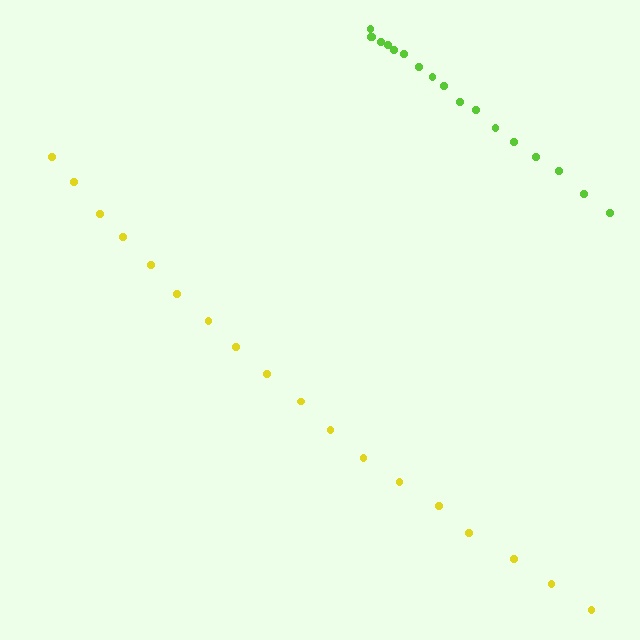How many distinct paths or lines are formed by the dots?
There are 2 distinct paths.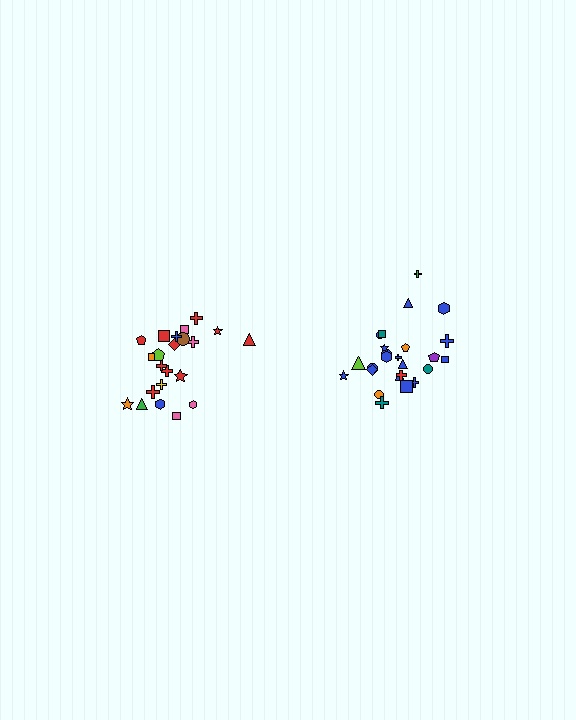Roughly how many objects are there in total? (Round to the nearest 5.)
Roughly 45 objects in total.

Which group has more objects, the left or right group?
The right group.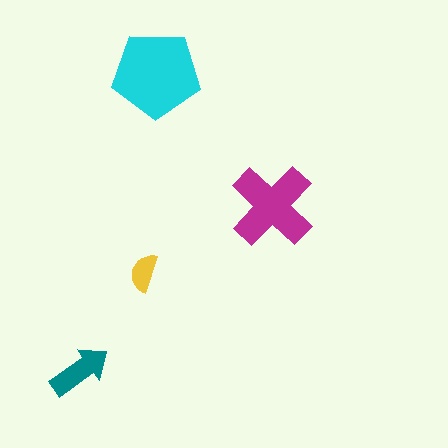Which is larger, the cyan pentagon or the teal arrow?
The cyan pentagon.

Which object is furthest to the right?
The magenta cross is rightmost.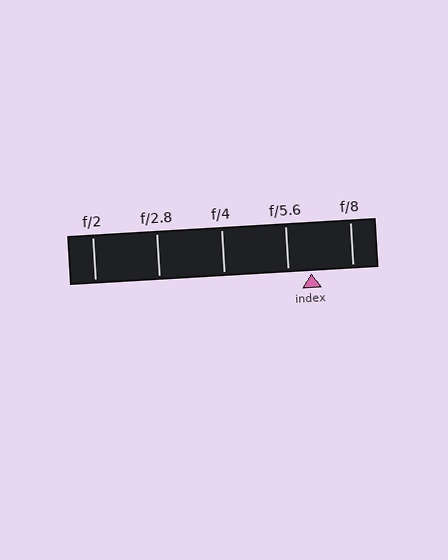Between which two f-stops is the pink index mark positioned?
The index mark is between f/5.6 and f/8.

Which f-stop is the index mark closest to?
The index mark is closest to f/5.6.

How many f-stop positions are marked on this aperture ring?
There are 5 f-stop positions marked.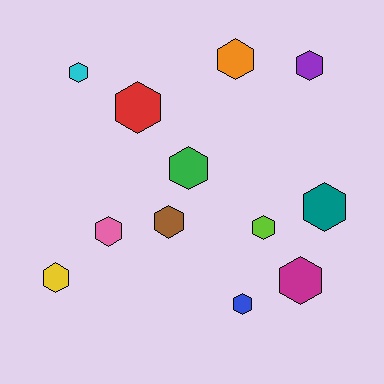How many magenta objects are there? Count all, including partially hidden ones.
There is 1 magenta object.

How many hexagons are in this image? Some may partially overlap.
There are 12 hexagons.